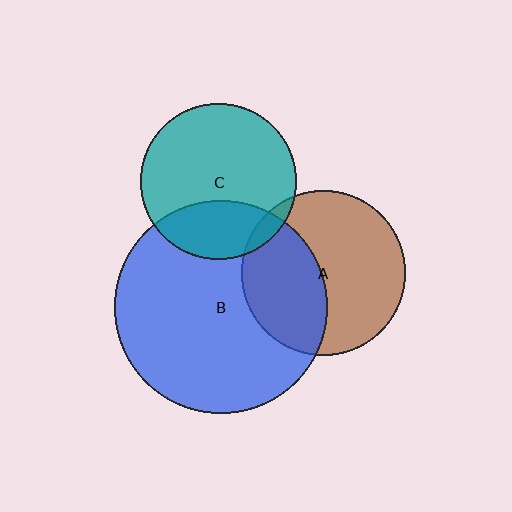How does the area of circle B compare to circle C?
Approximately 1.9 times.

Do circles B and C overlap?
Yes.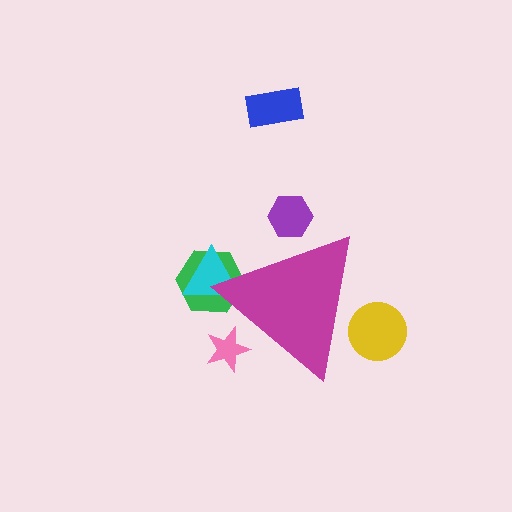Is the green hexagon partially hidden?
Yes, the green hexagon is partially hidden behind the magenta triangle.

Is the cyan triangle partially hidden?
Yes, the cyan triangle is partially hidden behind the magenta triangle.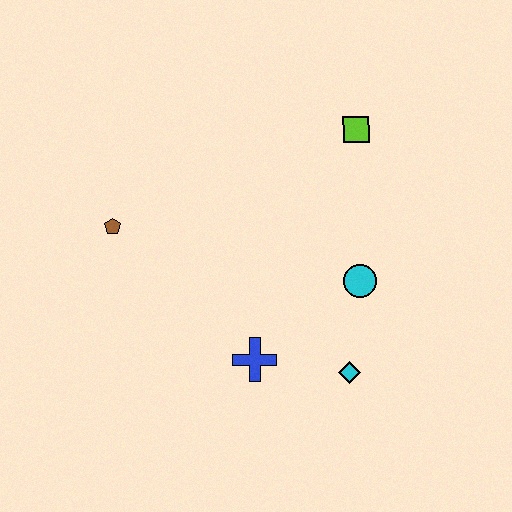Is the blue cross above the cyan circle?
No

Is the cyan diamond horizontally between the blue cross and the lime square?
Yes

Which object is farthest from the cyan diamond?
The brown pentagon is farthest from the cyan diamond.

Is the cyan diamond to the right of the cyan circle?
No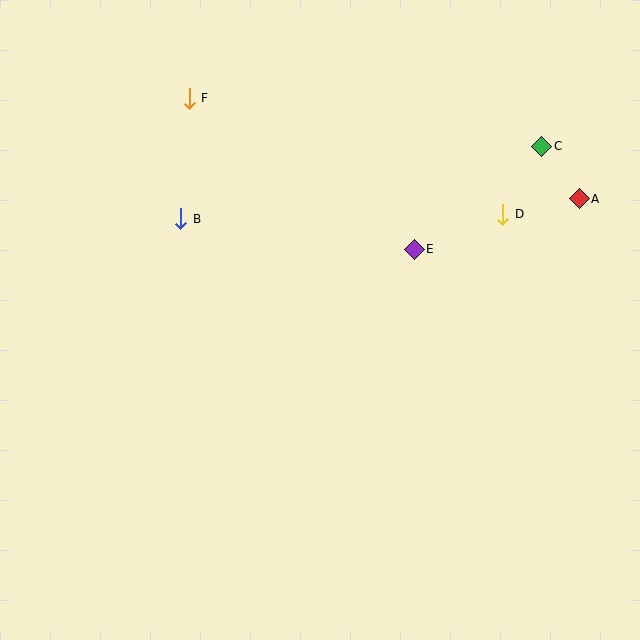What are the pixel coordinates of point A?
Point A is at (579, 199).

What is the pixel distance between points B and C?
The distance between B and C is 368 pixels.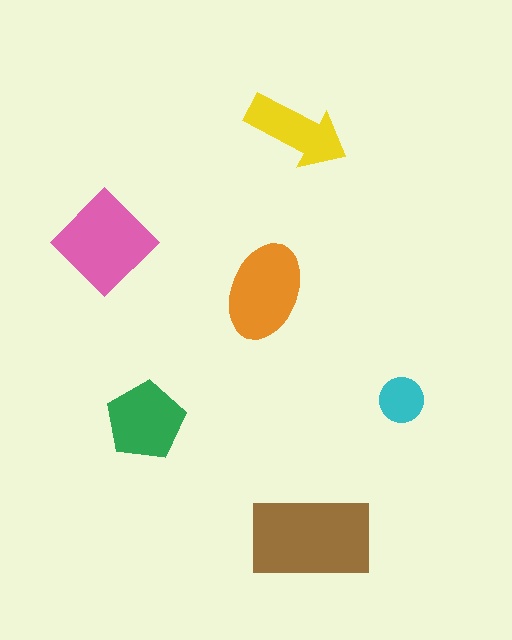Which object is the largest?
The brown rectangle.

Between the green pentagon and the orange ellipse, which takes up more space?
The orange ellipse.